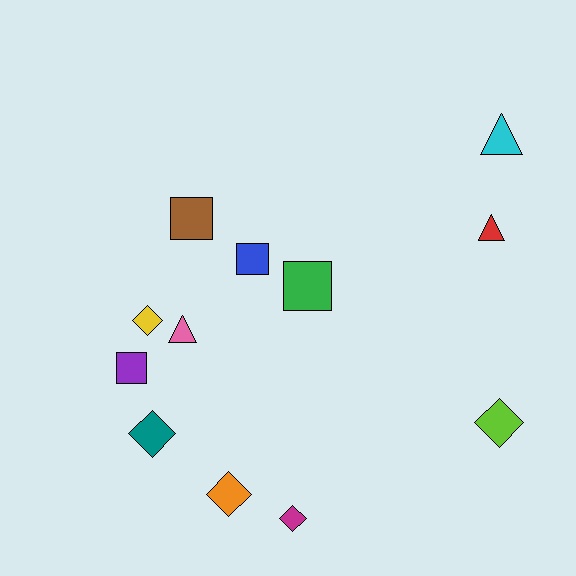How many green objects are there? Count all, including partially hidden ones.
There is 1 green object.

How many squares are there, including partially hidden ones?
There are 4 squares.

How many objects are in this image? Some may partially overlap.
There are 12 objects.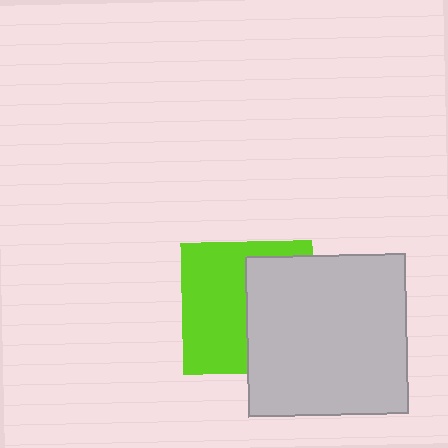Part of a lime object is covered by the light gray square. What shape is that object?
It is a square.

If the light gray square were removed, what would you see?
You would see the complete lime square.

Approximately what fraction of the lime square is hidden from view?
Roughly 45% of the lime square is hidden behind the light gray square.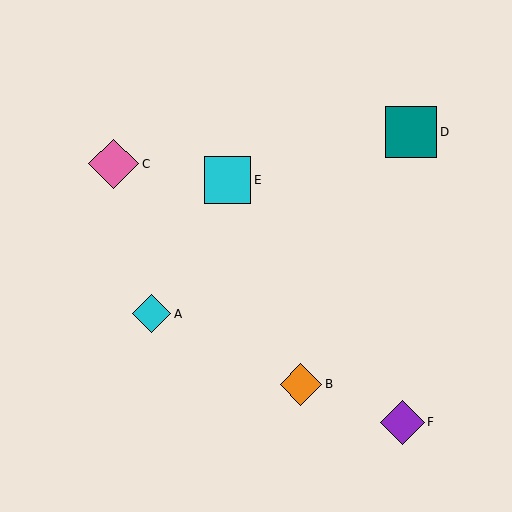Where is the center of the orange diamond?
The center of the orange diamond is at (301, 384).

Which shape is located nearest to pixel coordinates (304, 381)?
The orange diamond (labeled B) at (301, 384) is nearest to that location.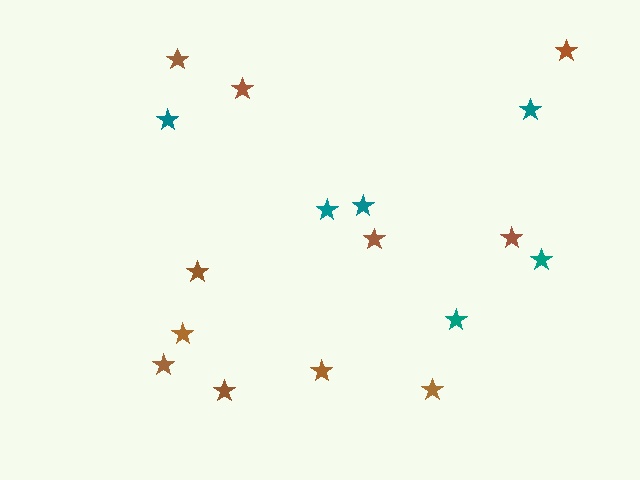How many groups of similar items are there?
There are 2 groups: one group of brown stars (11) and one group of teal stars (6).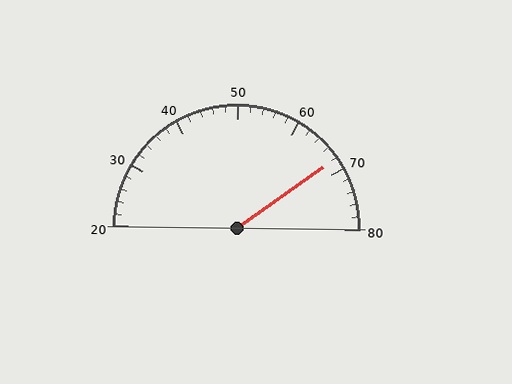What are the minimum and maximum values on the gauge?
The gauge ranges from 20 to 80.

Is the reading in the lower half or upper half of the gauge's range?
The reading is in the upper half of the range (20 to 80).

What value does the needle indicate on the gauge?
The needle indicates approximately 68.